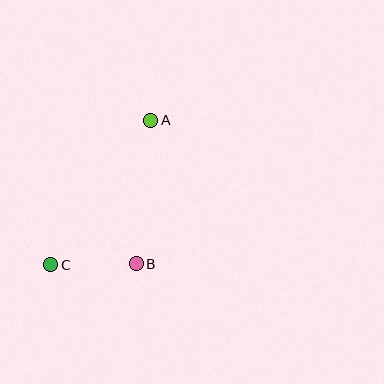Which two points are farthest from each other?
Points A and C are farthest from each other.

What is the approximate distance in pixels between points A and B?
The distance between A and B is approximately 144 pixels.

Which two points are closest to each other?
Points B and C are closest to each other.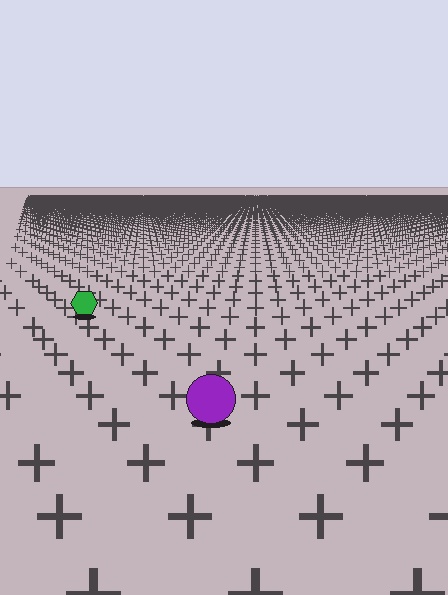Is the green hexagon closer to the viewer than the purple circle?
No. The purple circle is closer — you can tell from the texture gradient: the ground texture is coarser near it.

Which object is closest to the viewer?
The purple circle is closest. The texture marks near it are larger and more spread out.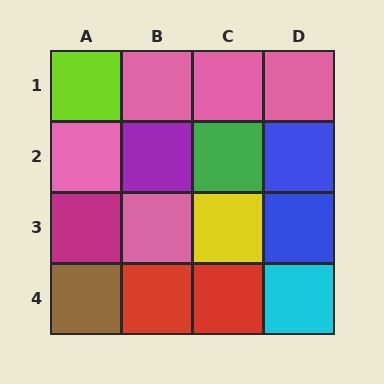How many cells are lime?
1 cell is lime.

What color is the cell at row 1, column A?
Lime.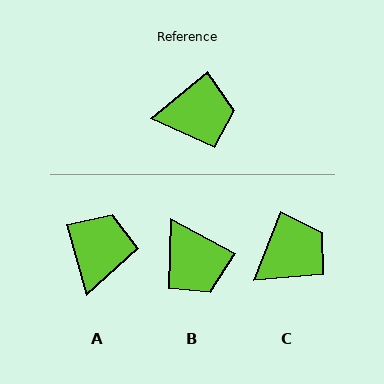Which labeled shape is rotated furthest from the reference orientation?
B, about 68 degrees away.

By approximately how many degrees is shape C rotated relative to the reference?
Approximately 29 degrees counter-clockwise.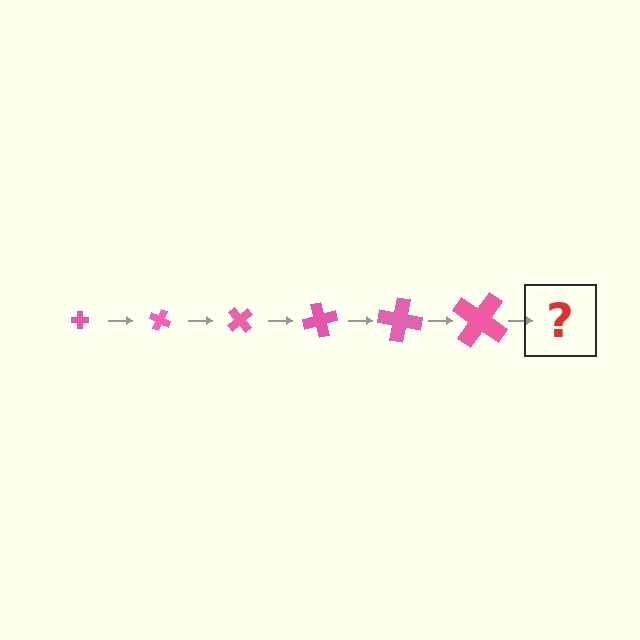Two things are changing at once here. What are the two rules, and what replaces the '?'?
The two rules are that the cross grows larger each step and it rotates 25 degrees each step. The '?' should be a cross, larger than the previous one and rotated 150 degrees from the start.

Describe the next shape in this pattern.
It should be a cross, larger than the previous one and rotated 150 degrees from the start.